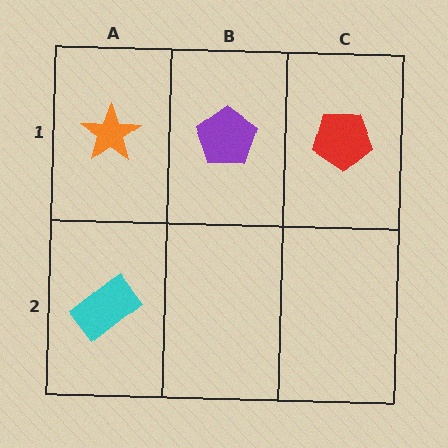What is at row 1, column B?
A purple pentagon.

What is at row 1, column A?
An orange star.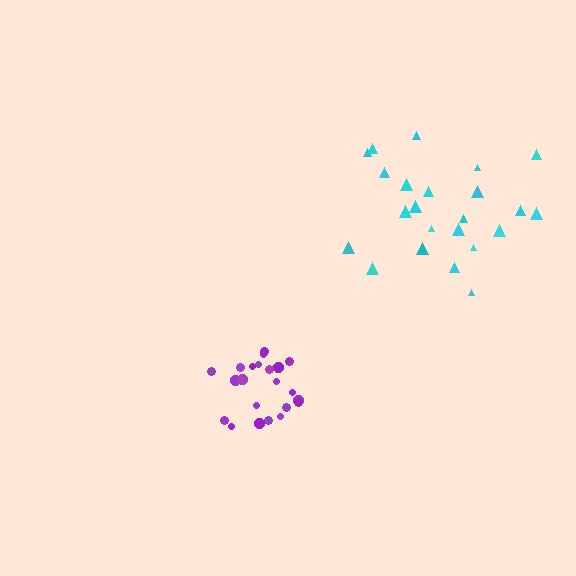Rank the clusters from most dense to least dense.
purple, cyan.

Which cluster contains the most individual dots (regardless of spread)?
Cyan (24).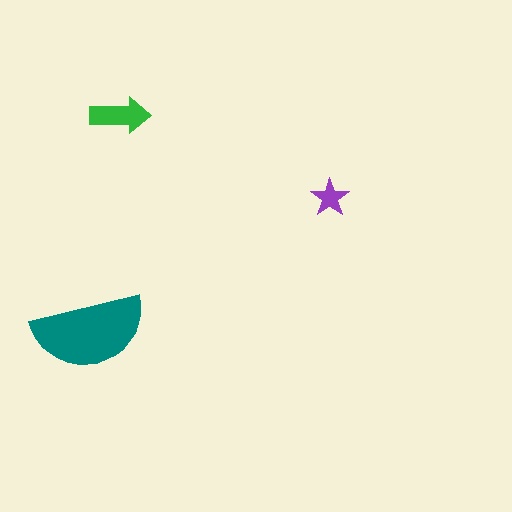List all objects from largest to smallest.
The teal semicircle, the green arrow, the purple star.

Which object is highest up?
The green arrow is topmost.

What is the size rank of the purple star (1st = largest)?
3rd.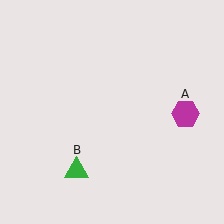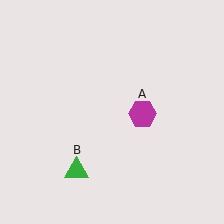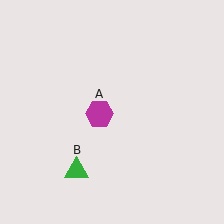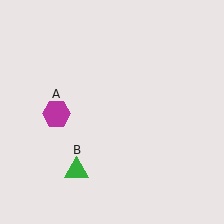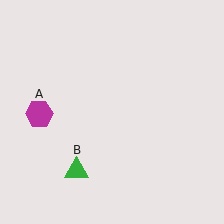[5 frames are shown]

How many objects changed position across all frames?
1 object changed position: magenta hexagon (object A).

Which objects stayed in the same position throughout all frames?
Green triangle (object B) remained stationary.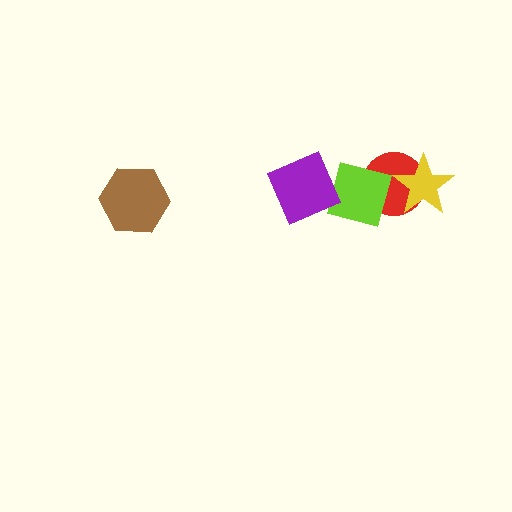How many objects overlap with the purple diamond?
1 object overlaps with the purple diamond.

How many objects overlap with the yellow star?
1 object overlaps with the yellow star.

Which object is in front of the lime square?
The purple diamond is in front of the lime square.